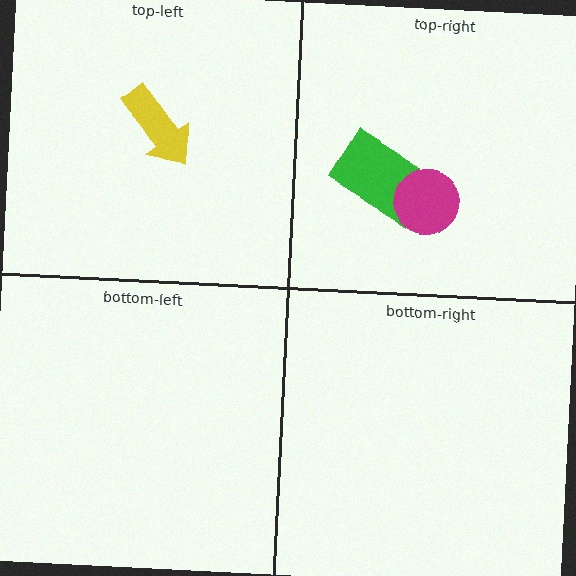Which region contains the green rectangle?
The top-right region.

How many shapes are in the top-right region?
2.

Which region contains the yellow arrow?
The top-left region.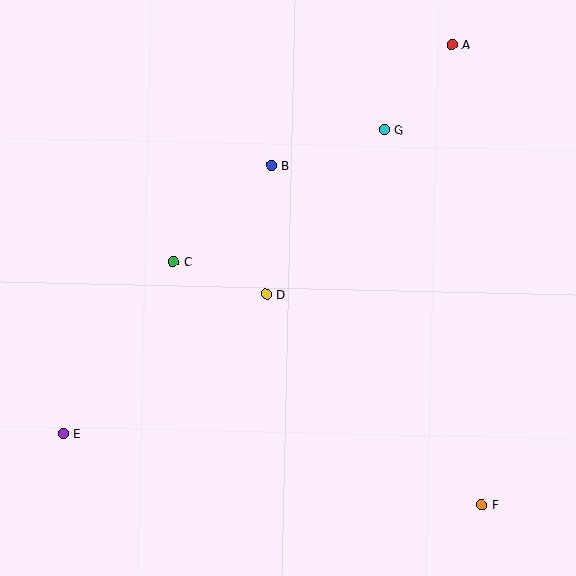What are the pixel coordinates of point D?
Point D is at (266, 294).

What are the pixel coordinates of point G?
Point G is at (384, 130).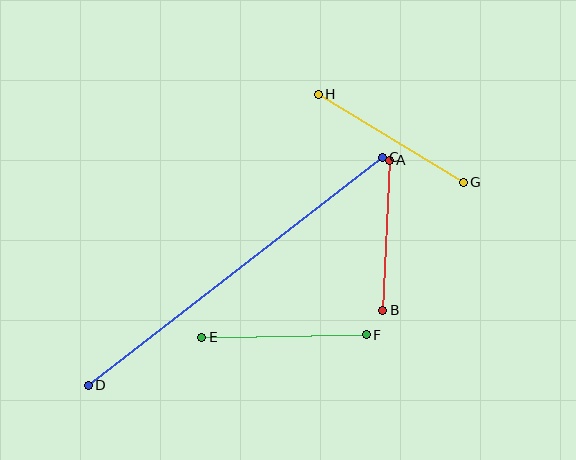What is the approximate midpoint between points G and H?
The midpoint is at approximately (391, 138) pixels.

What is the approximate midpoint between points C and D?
The midpoint is at approximately (235, 271) pixels.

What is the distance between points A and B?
The distance is approximately 150 pixels.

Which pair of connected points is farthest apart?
Points C and D are farthest apart.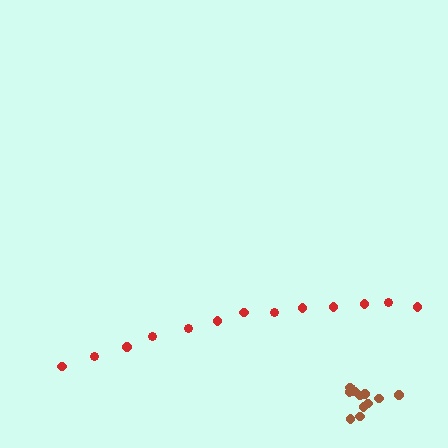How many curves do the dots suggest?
There are 2 distinct paths.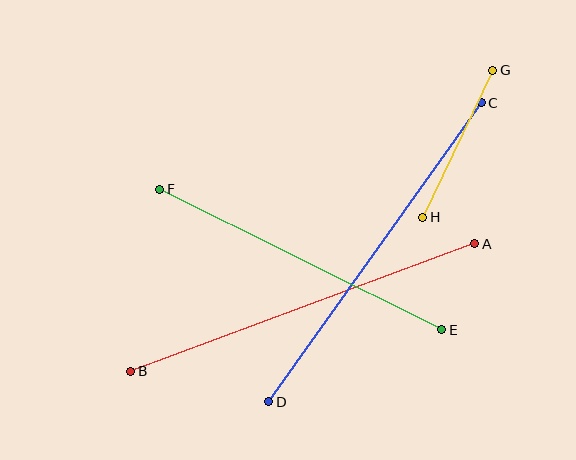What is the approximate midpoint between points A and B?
The midpoint is at approximately (303, 307) pixels.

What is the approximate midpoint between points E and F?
The midpoint is at approximately (301, 260) pixels.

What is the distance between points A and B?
The distance is approximately 367 pixels.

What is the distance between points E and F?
The distance is approximately 315 pixels.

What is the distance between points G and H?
The distance is approximately 163 pixels.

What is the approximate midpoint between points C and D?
The midpoint is at approximately (375, 252) pixels.